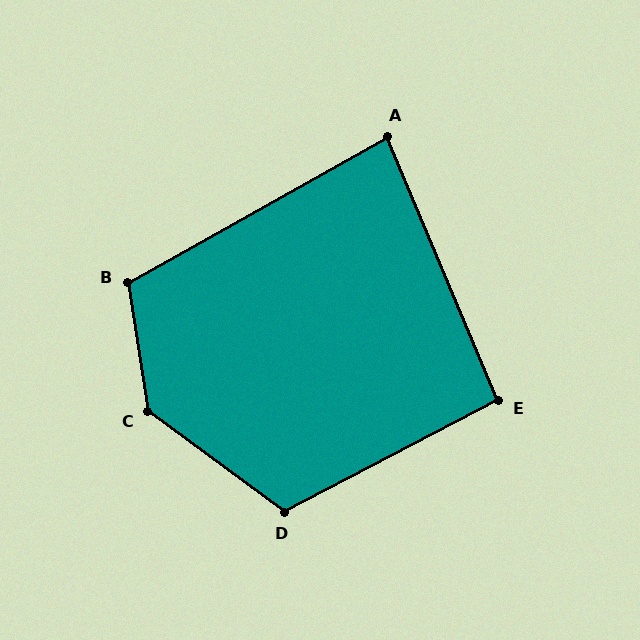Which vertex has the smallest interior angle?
A, at approximately 83 degrees.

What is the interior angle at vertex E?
Approximately 95 degrees (approximately right).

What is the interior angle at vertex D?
Approximately 116 degrees (obtuse).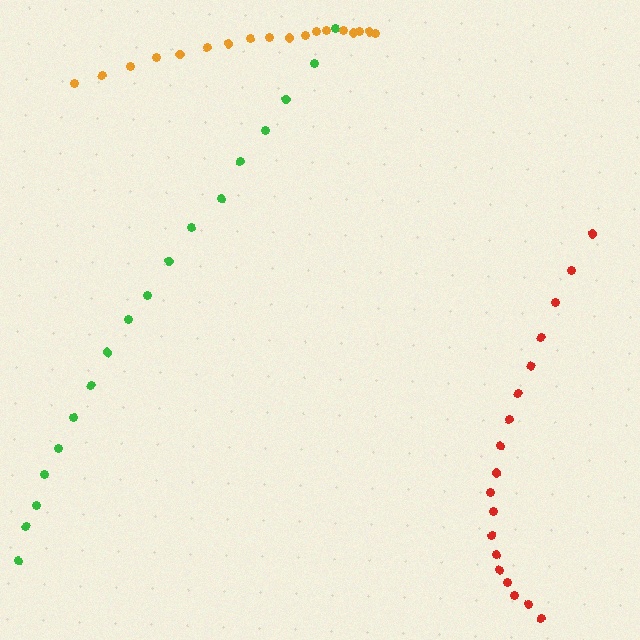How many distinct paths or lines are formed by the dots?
There are 3 distinct paths.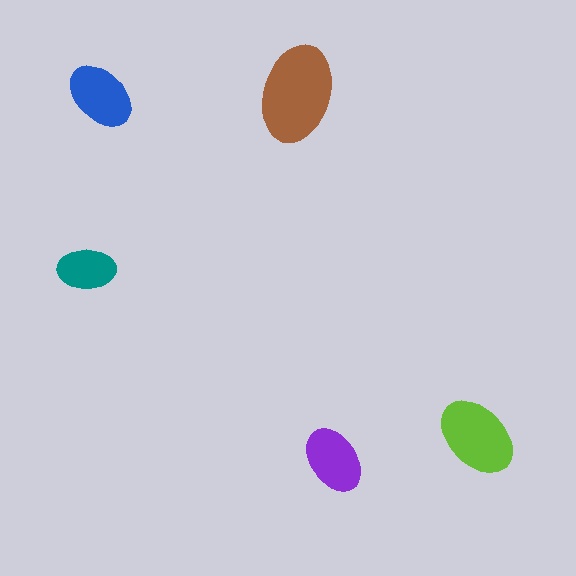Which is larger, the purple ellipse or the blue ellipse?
The blue one.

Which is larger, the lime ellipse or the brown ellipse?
The brown one.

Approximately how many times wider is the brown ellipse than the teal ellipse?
About 1.5 times wider.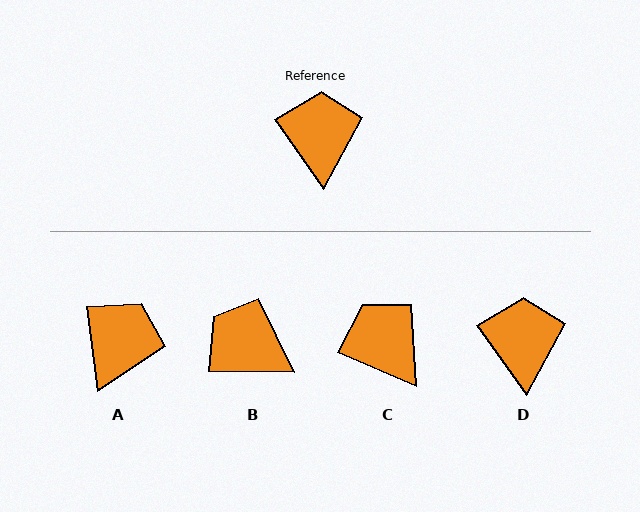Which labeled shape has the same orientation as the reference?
D.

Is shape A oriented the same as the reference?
No, it is off by about 28 degrees.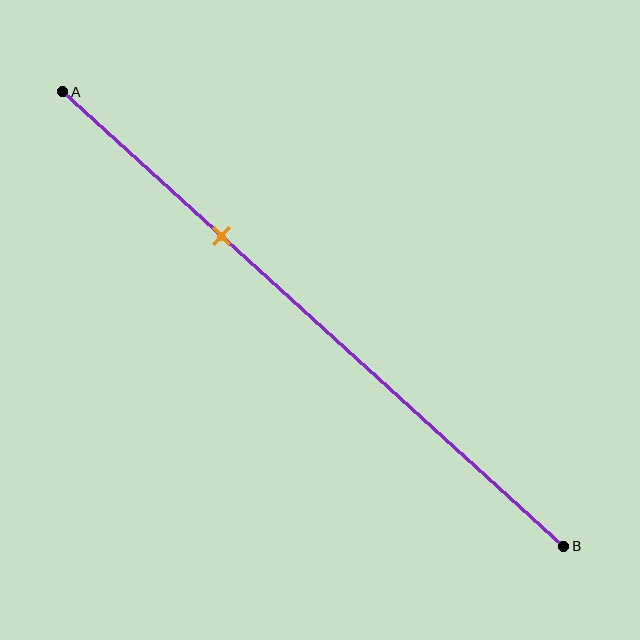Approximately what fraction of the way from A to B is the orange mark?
The orange mark is approximately 30% of the way from A to B.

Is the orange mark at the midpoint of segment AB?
No, the mark is at about 30% from A, not at the 50% midpoint.